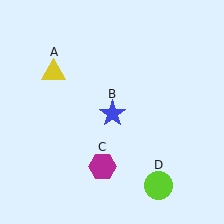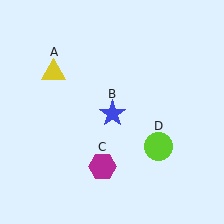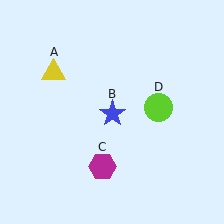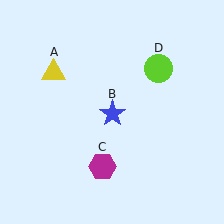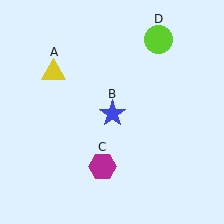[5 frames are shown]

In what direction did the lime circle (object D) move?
The lime circle (object D) moved up.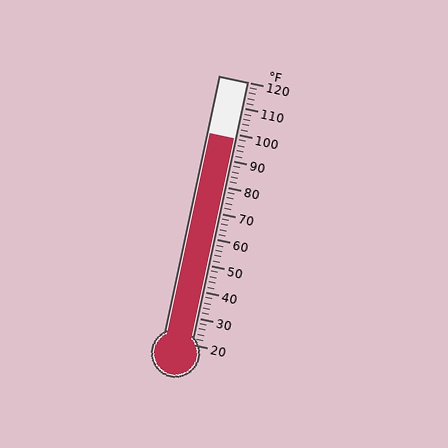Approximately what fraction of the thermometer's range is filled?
The thermometer is filled to approximately 80% of its range.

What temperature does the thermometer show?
The thermometer shows approximately 98°F.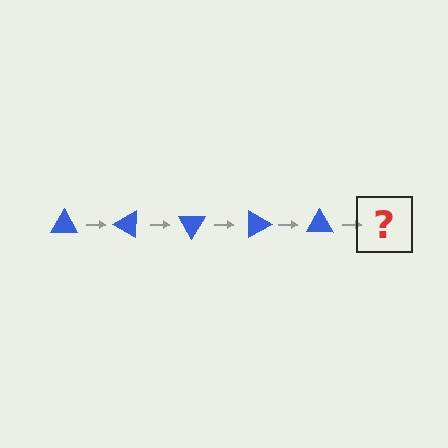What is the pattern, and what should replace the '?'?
The pattern is that the triangle rotates 30 degrees each step. The '?' should be a blue triangle rotated 150 degrees.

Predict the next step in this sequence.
The next step is a blue triangle rotated 150 degrees.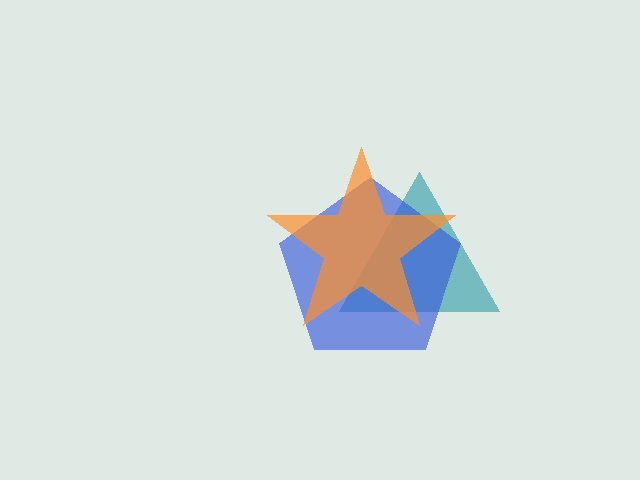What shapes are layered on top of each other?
The layered shapes are: a teal triangle, a blue pentagon, an orange star.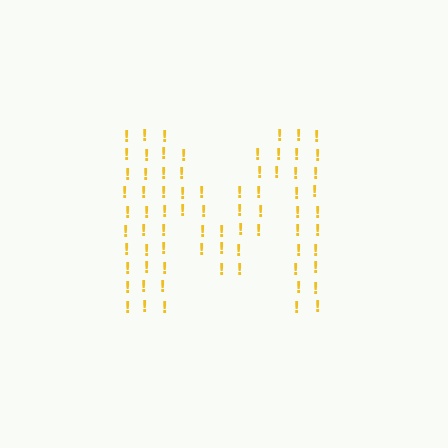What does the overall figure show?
The overall figure shows the letter M.